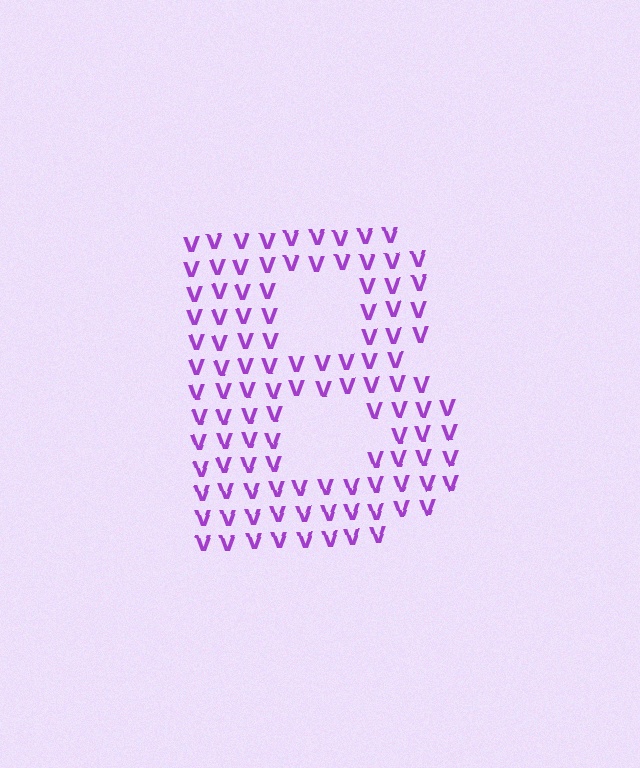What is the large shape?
The large shape is the letter B.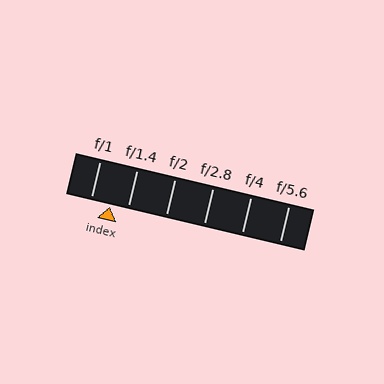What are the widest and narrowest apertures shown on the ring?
The widest aperture shown is f/1 and the narrowest is f/5.6.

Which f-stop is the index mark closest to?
The index mark is closest to f/1.4.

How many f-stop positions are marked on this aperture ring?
There are 6 f-stop positions marked.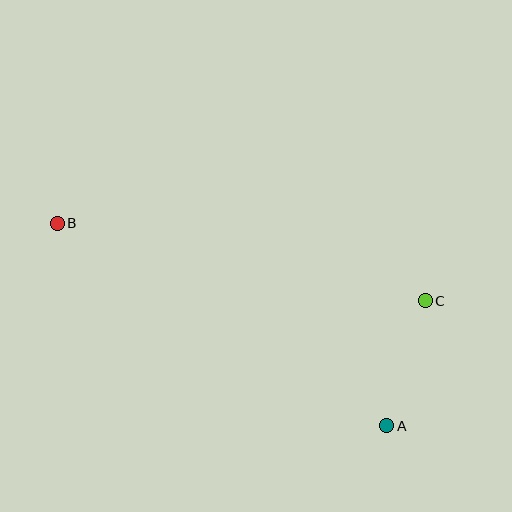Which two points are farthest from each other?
Points A and B are farthest from each other.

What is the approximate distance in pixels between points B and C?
The distance between B and C is approximately 376 pixels.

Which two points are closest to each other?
Points A and C are closest to each other.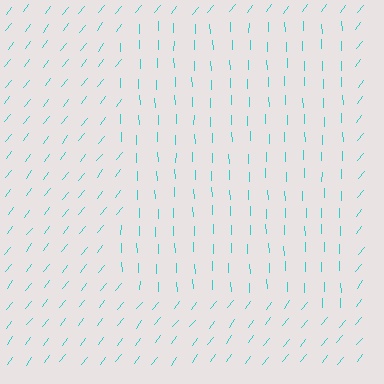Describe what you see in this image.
The image is filled with small cyan line segments. A rectangle region in the image has lines oriented differently from the surrounding lines, creating a visible texture boundary.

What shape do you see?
I see a rectangle.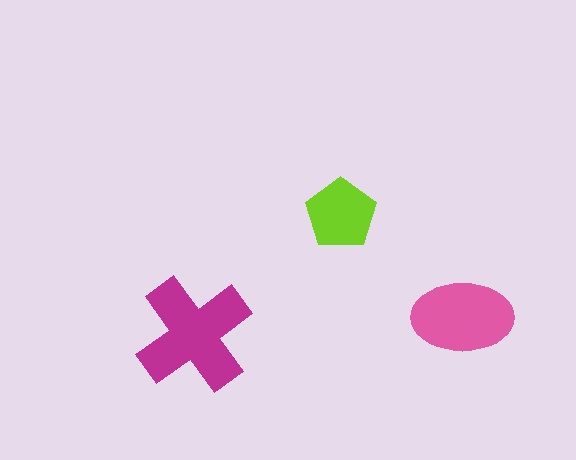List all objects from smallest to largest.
The lime pentagon, the pink ellipse, the magenta cross.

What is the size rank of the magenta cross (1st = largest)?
1st.